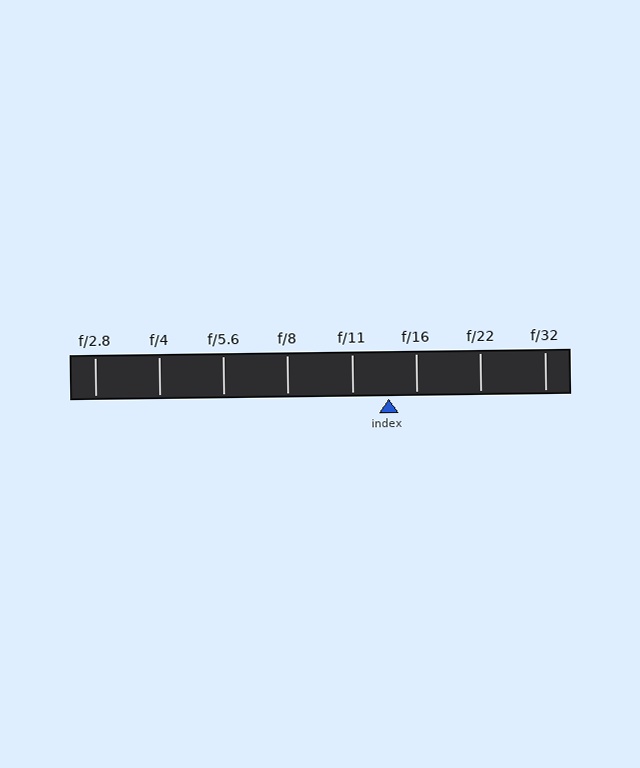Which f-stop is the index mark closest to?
The index mark is closest to f/16.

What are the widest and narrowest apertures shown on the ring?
The widest aperture shown is f/2.8 and the narrowest is f/32.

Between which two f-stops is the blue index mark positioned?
The index mark is between f/11 and f/16.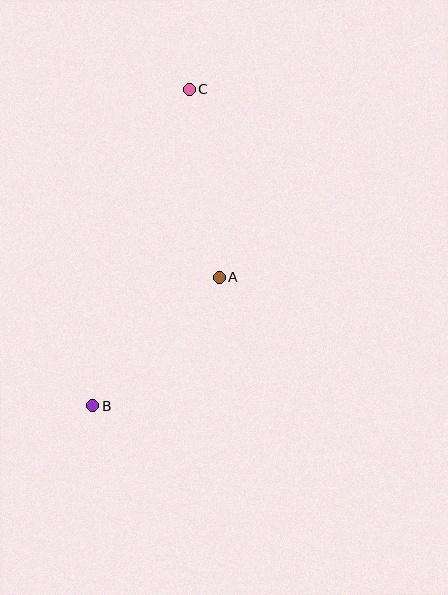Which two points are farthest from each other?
Points B and C are farthest from each other.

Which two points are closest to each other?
Points A and B are closest to each other.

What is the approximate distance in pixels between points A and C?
The distance between A and C is approximately 190 pixels.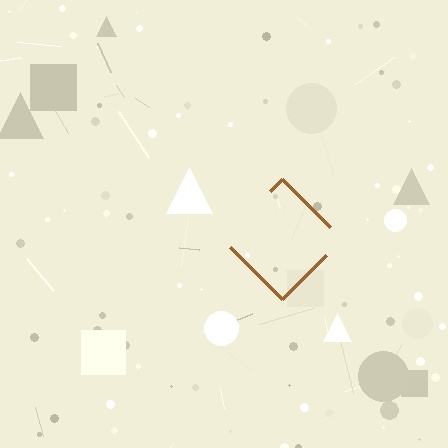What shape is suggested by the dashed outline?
The dashed outline suggests a diamond.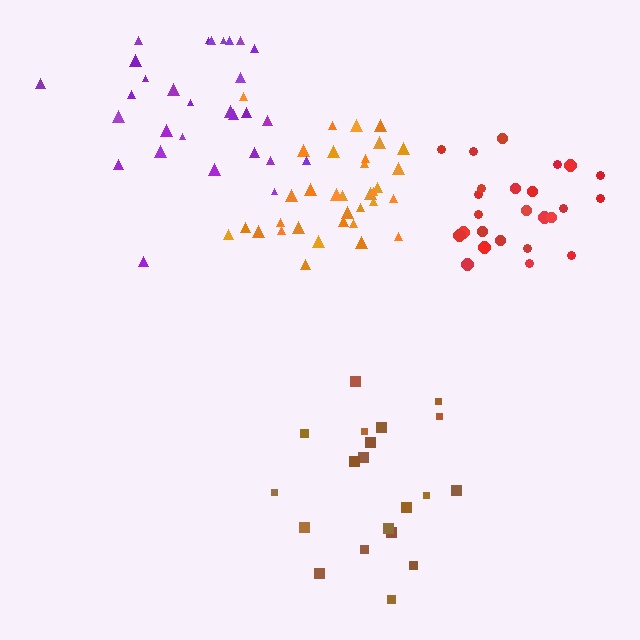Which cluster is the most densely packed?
Red.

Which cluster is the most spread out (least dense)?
Brown.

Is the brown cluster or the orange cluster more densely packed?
Orange.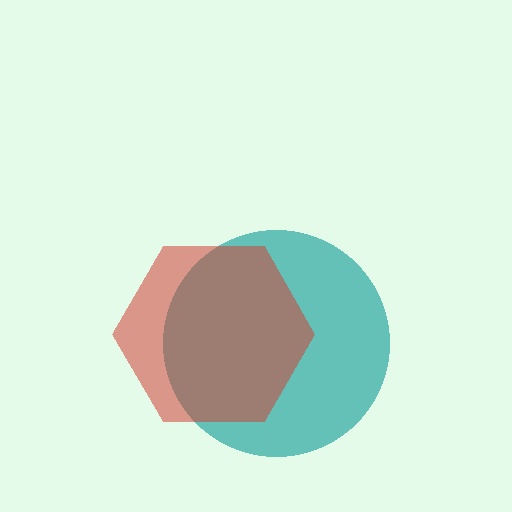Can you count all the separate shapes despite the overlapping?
Yes, there are 2 separate shapes.